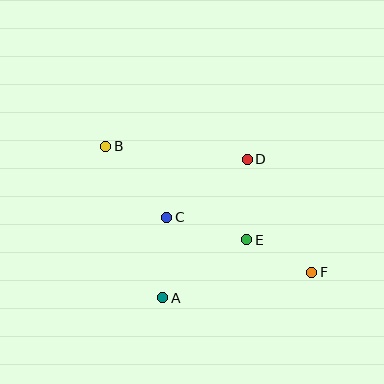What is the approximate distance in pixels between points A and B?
The distance between A and B is approximately 162 pixels.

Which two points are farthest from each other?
Points B and F are farthest from each other.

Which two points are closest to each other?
Points E and F are closest to each other.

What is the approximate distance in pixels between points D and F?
The distance between D and F is approximately 130 pixels.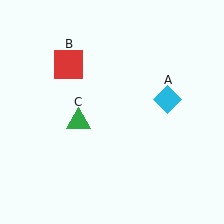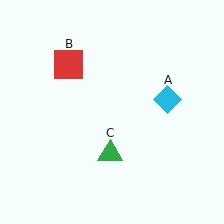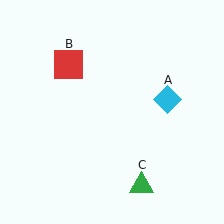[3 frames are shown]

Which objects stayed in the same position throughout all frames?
Cyan diamond (object A) and red square (object B) remained stationary.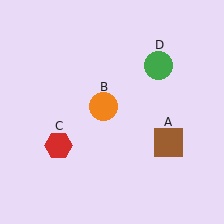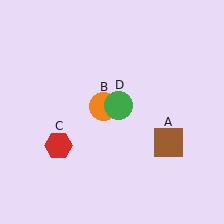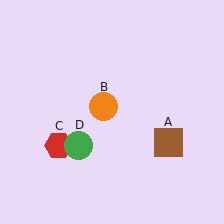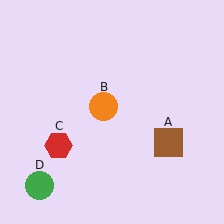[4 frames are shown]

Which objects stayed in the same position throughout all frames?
Brown square (object A) and orange circle (object B) and red hexagon (object C) remained stationary.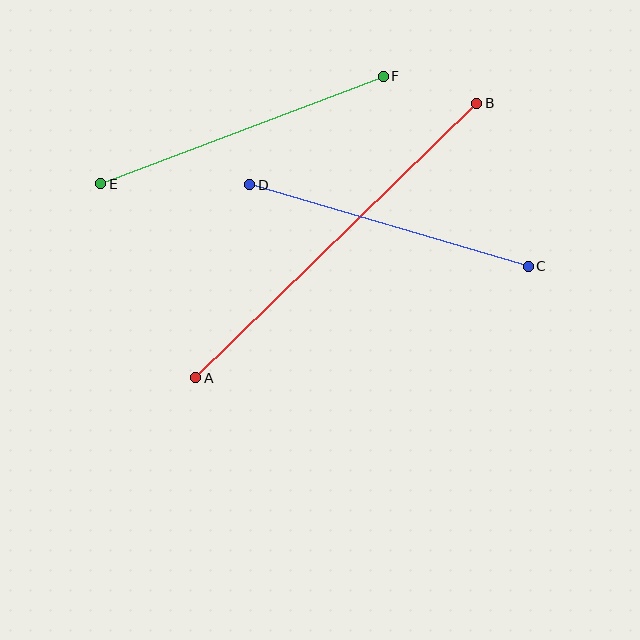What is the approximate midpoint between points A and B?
The midpoint is at approximately (336, 240) pixels.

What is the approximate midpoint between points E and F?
The midpoint is at approximately (242, 130) pixels.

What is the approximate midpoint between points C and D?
The midpoint is at approximately (389, 225) pixels.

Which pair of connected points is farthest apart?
Points A and B are farthest apart.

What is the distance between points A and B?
The distance is approximately 393 pixels.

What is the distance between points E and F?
The distance is approximately 302 pixels.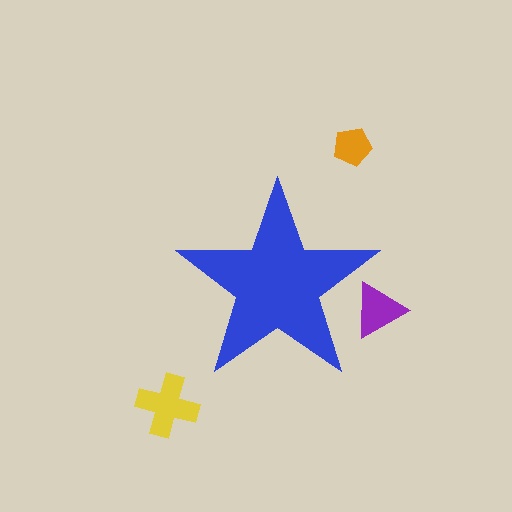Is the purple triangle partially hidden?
Yes, the purple triangle is partially hidden behind the blue star.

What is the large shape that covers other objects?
A blue star.